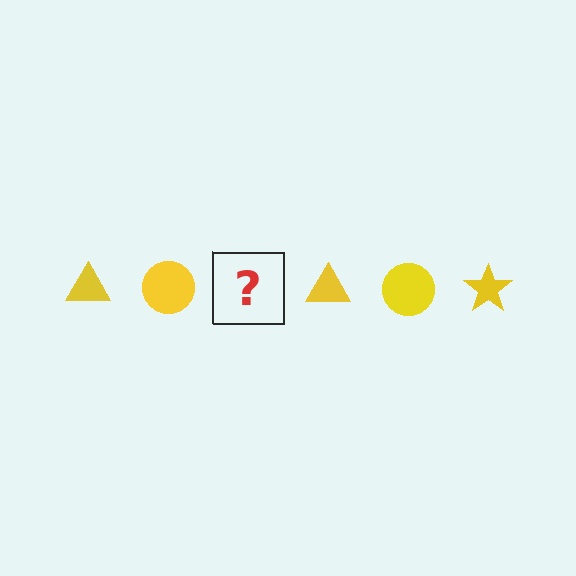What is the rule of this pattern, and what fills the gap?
The rule is that the pattern cycles through triangle, circle, star shapes in yellow. The gap should be filled with a yellow star.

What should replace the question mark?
The question mark should be replaced with a yellow star.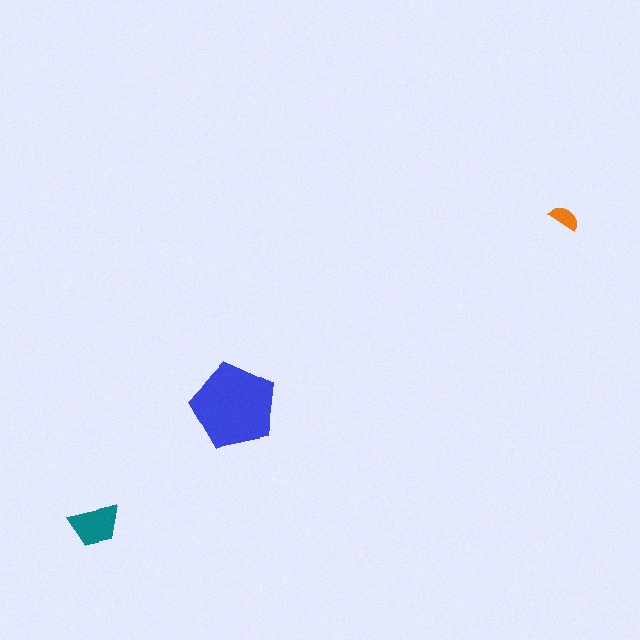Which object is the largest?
The blue pentagon.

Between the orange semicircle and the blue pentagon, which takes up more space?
The blue pentagon.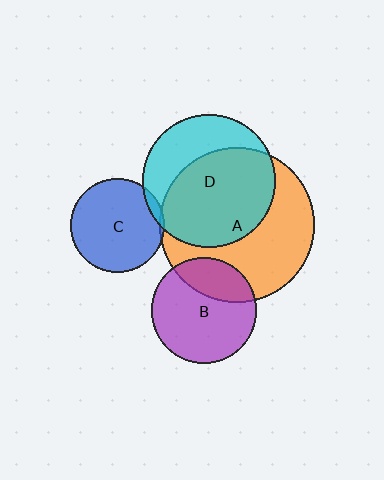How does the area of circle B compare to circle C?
Approximately 1.3 times.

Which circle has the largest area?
Circle A (orange).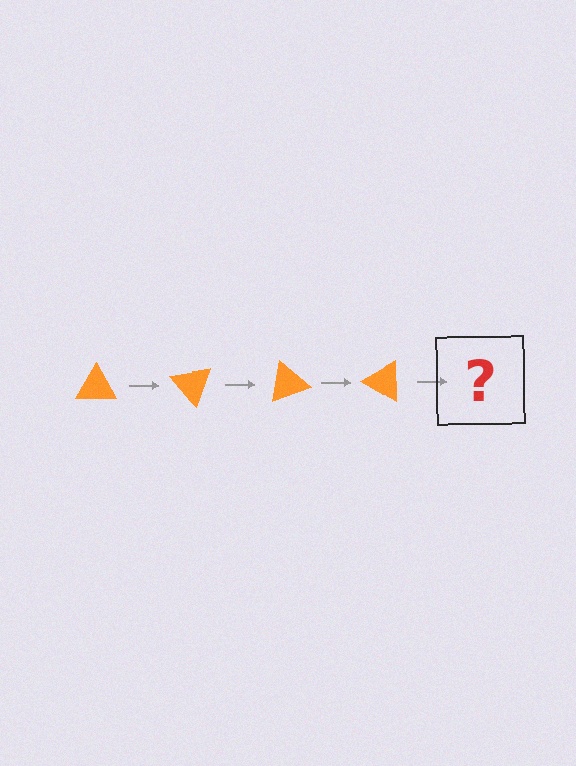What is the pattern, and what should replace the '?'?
The pattern is that the triangle rotates 50 degrees each step. The '?' should be an orange triangle rotated 200 degrees.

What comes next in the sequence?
The next element should be an orange triangle rotated 200 degrees.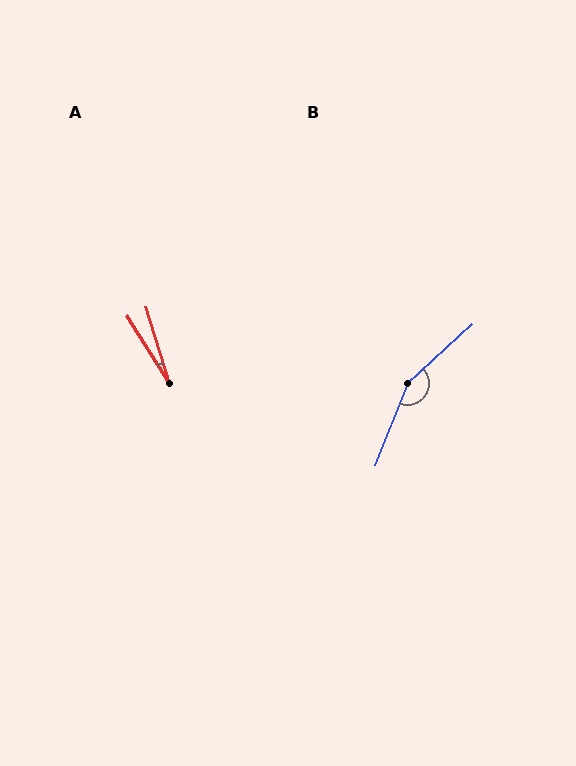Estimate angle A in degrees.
Approximately 15 degrees.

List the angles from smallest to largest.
A (15°), B (154°).